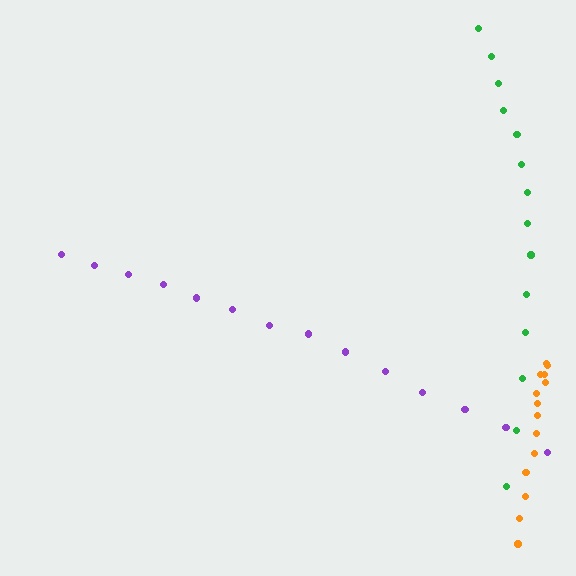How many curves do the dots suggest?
There are 3 distinct paths.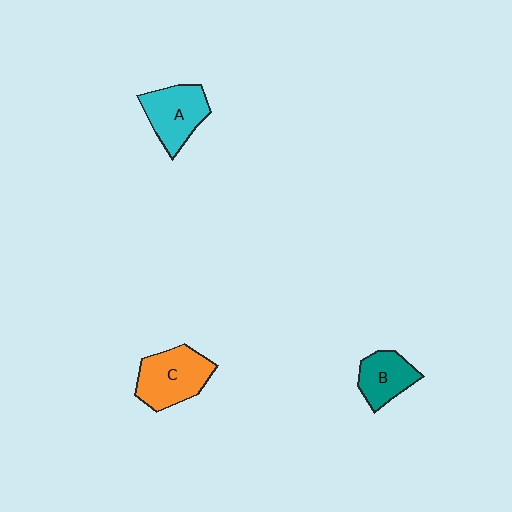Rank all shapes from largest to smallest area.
From largest to smallest: C (orange), A (cyan), B (teal).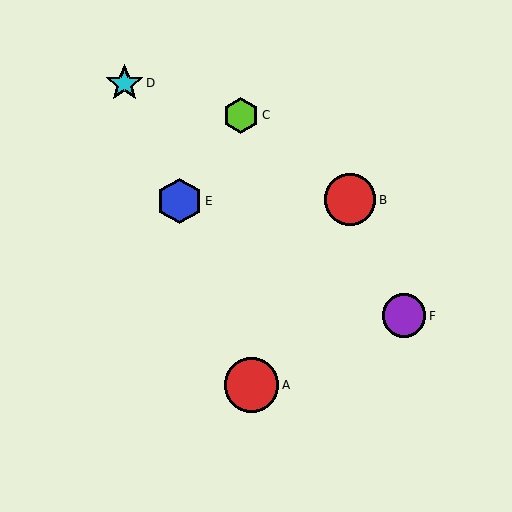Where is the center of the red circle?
The center of the red circle is at (350, 200).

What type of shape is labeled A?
Shape A is a red circle.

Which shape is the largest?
The red circle (labeled A) is the largest.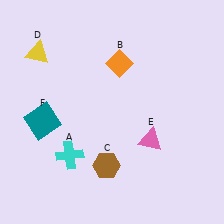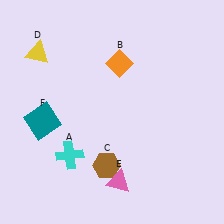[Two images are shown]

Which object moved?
The pink triangle (E) moved down.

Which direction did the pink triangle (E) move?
The pink triangle (E) moved down.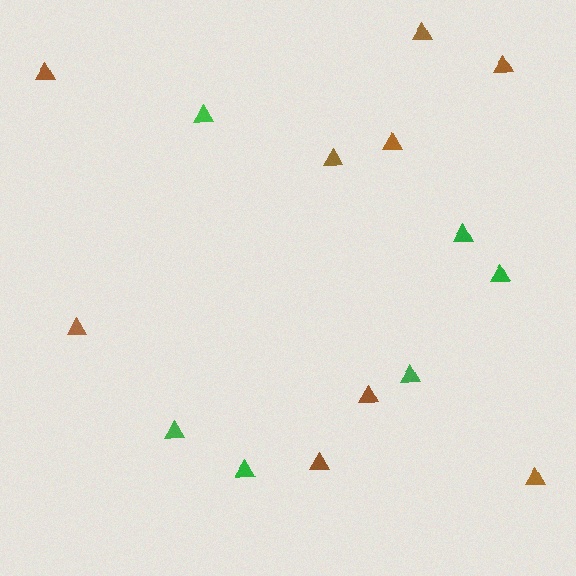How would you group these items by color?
There are 2 groups: one group of green triangles (6) and one group of brown triangles (9).